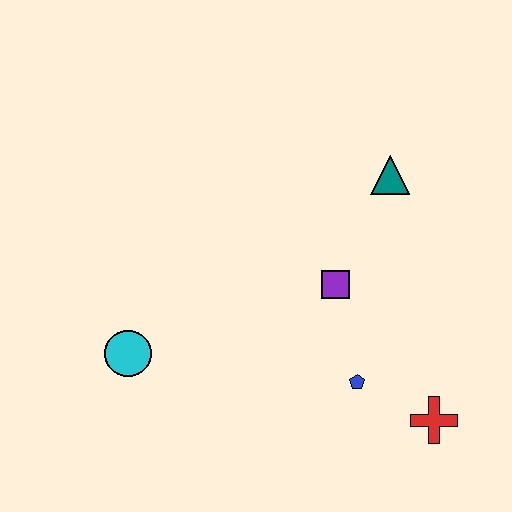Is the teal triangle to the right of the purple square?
Yes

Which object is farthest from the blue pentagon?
The cyan circle is farthest from the blue pentagon.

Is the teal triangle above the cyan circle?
Yes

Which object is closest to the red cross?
The blue pentagon is closest to the red cross.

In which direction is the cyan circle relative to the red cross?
The cyan circle is to the left of the red cross.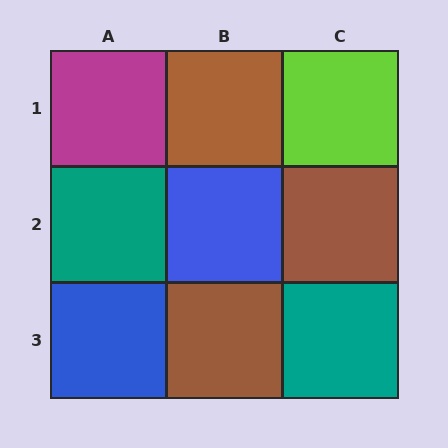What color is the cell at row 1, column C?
Lime.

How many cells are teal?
2 cells are teal.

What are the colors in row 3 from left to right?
Blue, brown, teal.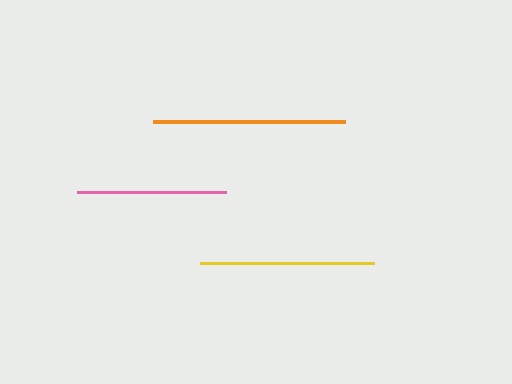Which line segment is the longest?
The orange line is the longest at approximately 192 pixels.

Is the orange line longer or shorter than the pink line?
The orange line is longer than the pink line.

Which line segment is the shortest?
The pink line is the shortest at approximately 149 pixels.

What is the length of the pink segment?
The pink segment is approximately 149 pixels long.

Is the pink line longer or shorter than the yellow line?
The yellow line is longer than the pink line.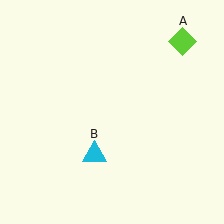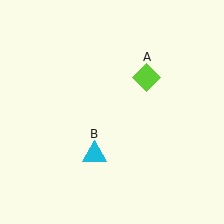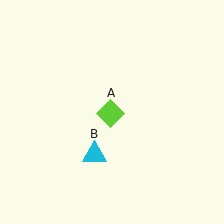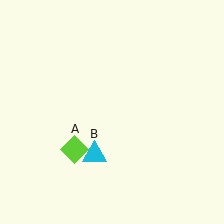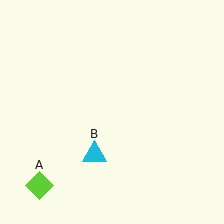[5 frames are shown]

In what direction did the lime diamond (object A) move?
The lime diamond (object A) moved down and to the left.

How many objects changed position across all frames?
1 object changed position: lime diamond (object A).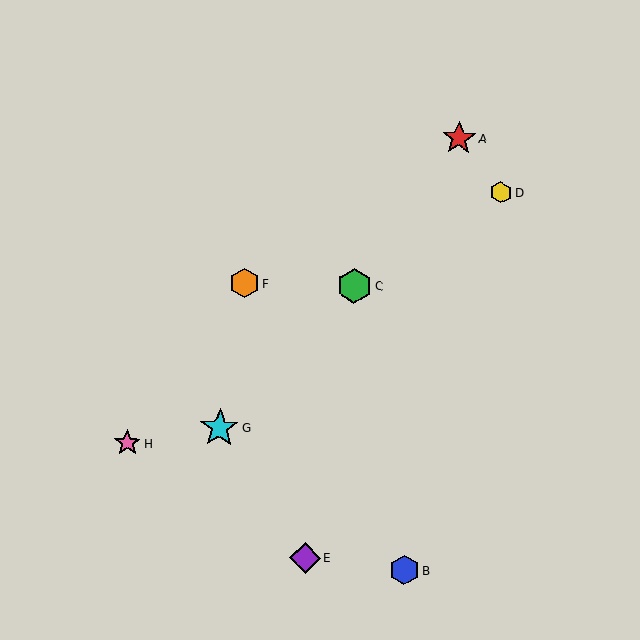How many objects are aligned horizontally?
2 objects (C, F) are aligned horizontally.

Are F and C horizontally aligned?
Yes, both are at y≈283.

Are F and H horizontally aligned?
No, F is at y≈283 and H is at y≈443.